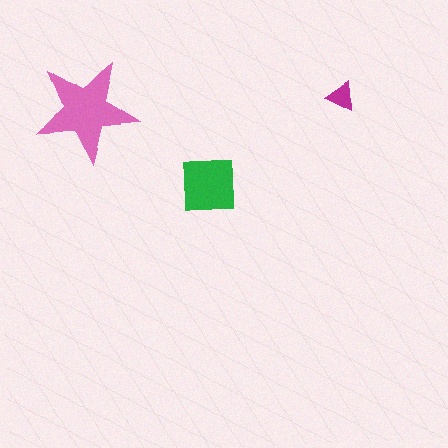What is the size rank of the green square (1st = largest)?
2nd.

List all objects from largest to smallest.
The pink star, the green square, the magenta triangle.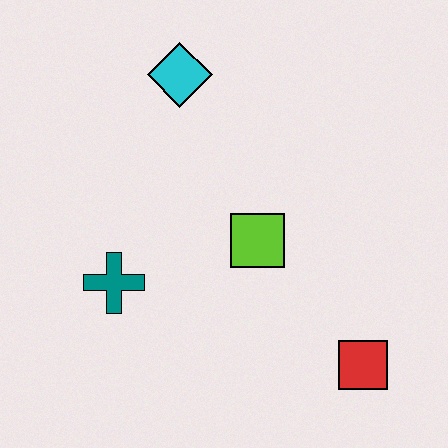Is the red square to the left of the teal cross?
No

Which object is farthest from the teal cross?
The red square is farthest from the teal cross.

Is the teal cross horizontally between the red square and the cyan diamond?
No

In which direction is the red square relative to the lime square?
The red square is below the lime square.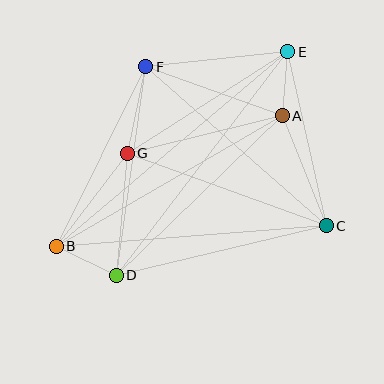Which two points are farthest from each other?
Points B and E are farthest from each other.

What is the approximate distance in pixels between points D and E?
The distance between D and E is approximately 282 pixels.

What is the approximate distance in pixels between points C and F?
The distance between C and F is approximately 240 pixels.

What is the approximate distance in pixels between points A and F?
The distance between A and F is approximately 145 pixels.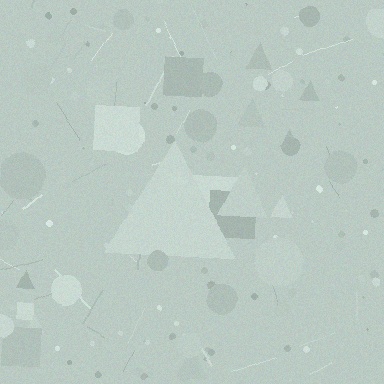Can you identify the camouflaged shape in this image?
The camouflaged shape is a triangle.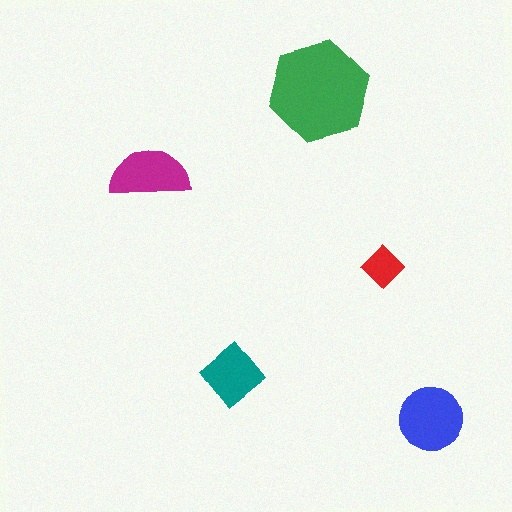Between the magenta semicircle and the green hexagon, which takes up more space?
The green hexagon.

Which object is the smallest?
The red diamond.